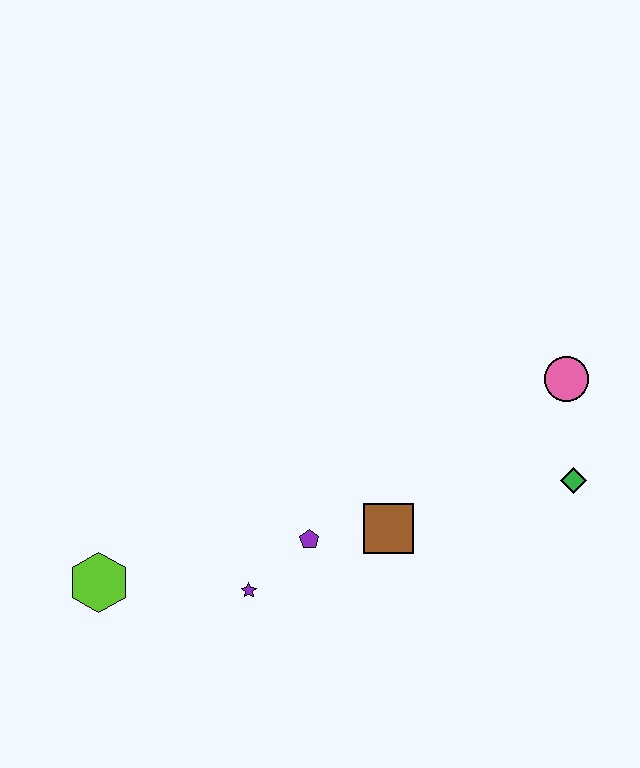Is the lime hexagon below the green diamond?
Yes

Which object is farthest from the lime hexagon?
The pink circle is farthest from the lime hexagon.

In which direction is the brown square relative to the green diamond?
The brown square is to the left of the green diamond.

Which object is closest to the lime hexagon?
The purple star is closest to the lime hexagon.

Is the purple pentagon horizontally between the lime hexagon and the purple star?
No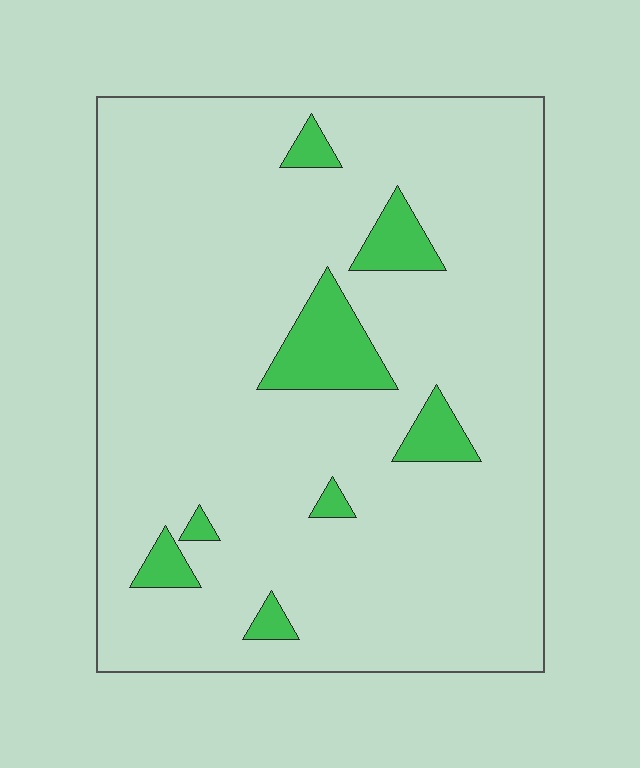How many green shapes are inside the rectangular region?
8.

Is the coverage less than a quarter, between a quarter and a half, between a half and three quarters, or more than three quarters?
Less than a quarter.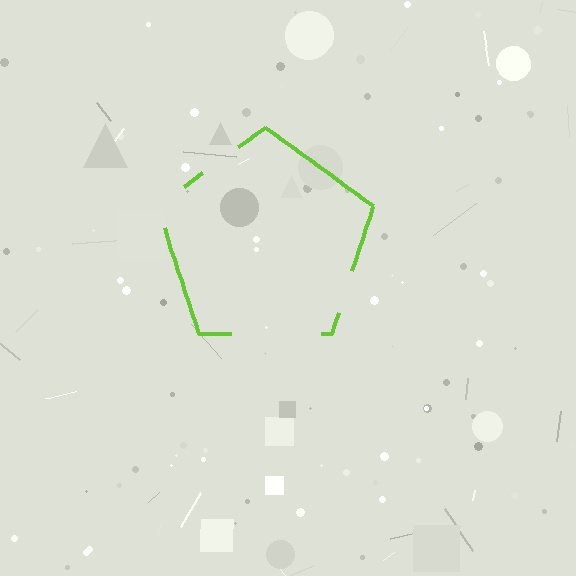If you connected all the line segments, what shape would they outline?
They would outline a pentagon.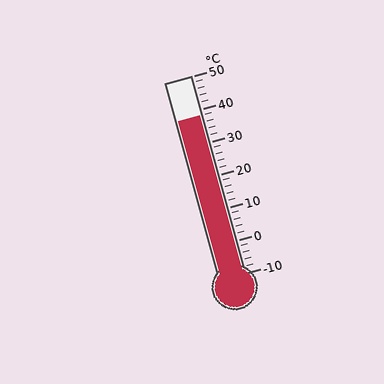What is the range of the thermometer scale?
The thermometer scale ranges from -10°C to 50°C.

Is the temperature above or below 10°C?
The temperature is above 10°C.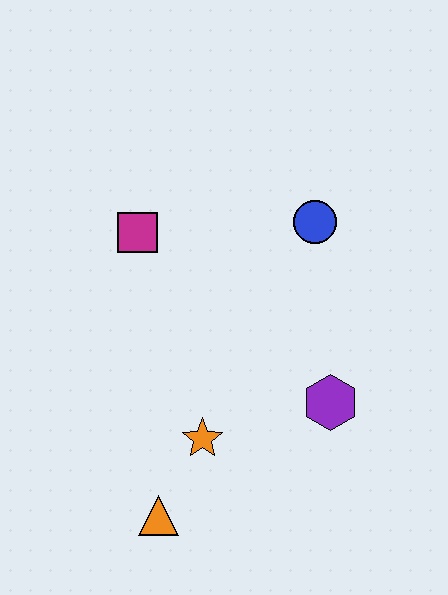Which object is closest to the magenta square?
The blue circle is closest to the magenta square.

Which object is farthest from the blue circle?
The orange triangle is farthest from the blue circle.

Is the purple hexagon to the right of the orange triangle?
Yes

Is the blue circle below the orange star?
No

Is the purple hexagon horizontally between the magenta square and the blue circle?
No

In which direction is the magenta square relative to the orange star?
The magenta square is above the orange star.